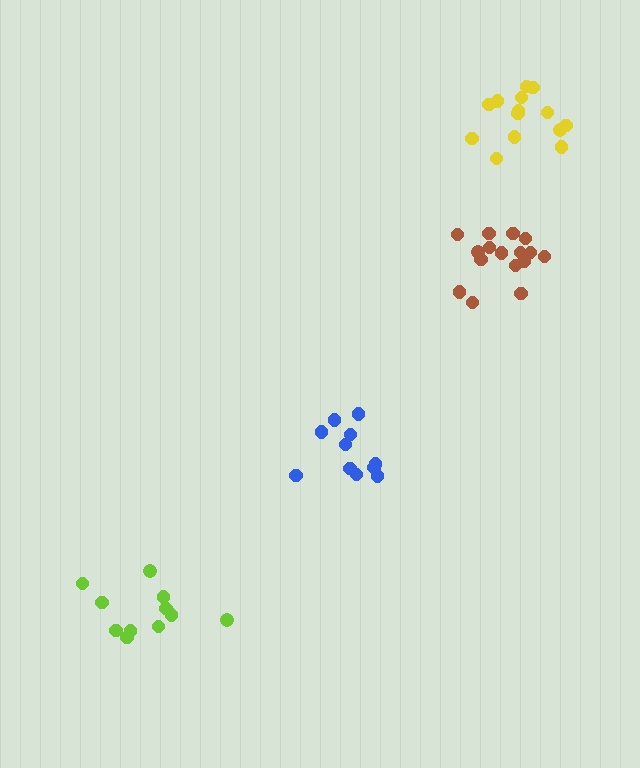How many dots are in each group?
Group 1: 11 dots, Group 2: 14 dots, Group 3: 16 dots, Group 4: 11 dots (52 total).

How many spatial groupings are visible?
There are 4 spatial groupings.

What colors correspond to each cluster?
The clusters are colored: blue, yellow, brown, lime.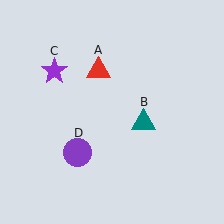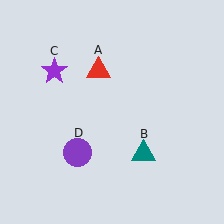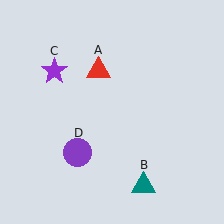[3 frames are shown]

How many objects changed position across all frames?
1 object changed position: teal triangle (object B).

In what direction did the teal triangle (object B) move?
The teal triangle (object B) moved down.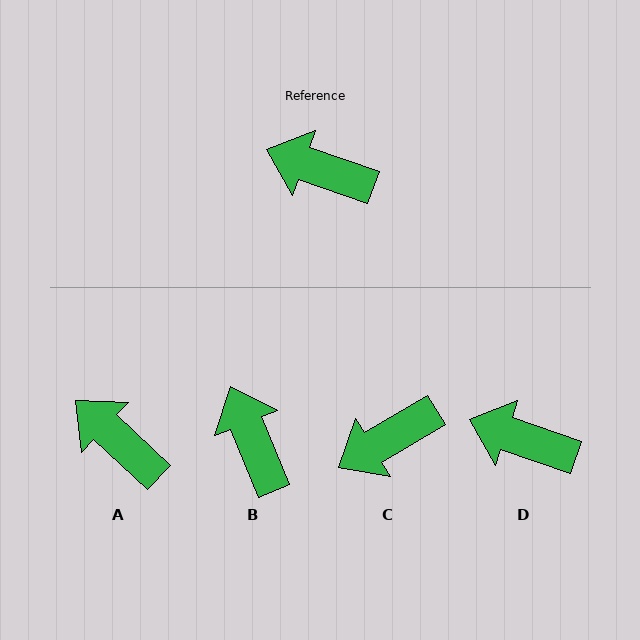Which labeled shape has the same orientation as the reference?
D.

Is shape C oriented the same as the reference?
No, it is off by about 50 degrees.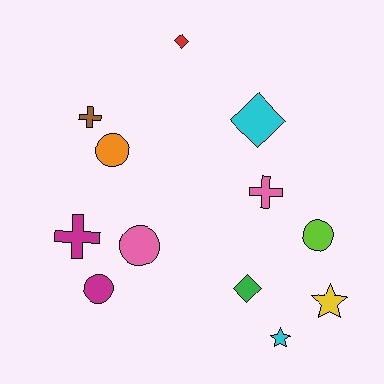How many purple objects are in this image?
There are no purple objects.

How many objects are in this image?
There are 12 objects.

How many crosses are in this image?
There are 3 crosses.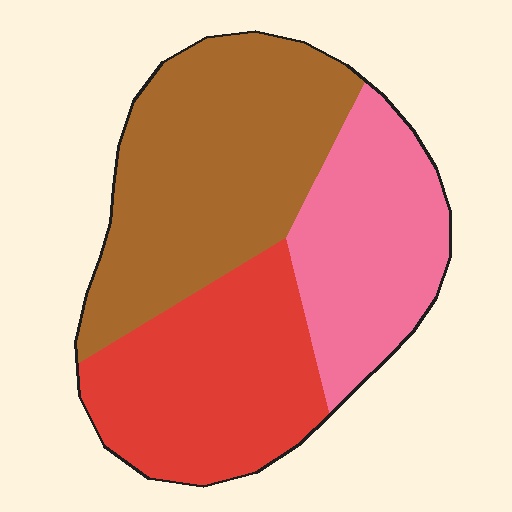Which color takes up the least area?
Pink, at roughly 25%.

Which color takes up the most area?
Brown, at roughly 40%.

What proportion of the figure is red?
Red covers around 30% of the figure.